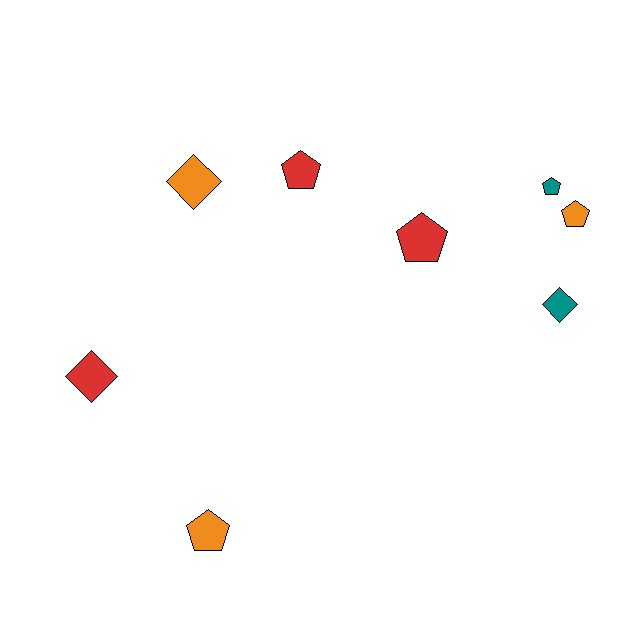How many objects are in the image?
There are 8 objects.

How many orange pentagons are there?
There are 2 orange pentagons.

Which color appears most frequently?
Red, with 3 objects.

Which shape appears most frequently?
Pentagon, with 5 objects.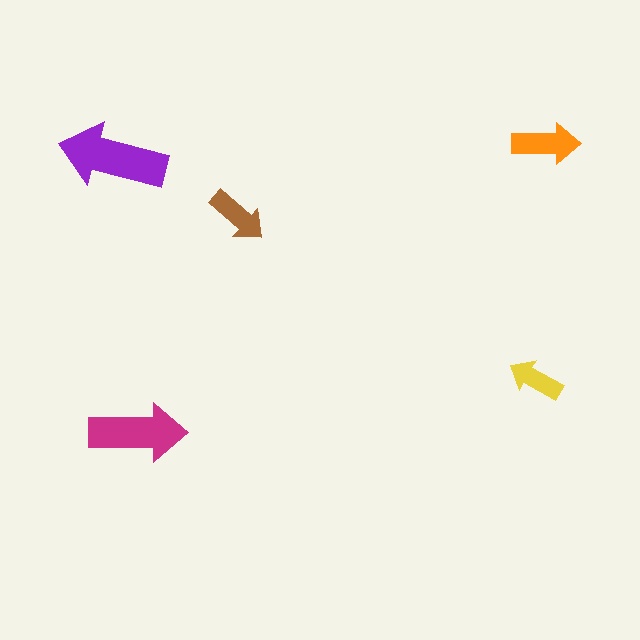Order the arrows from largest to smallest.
the purple one, the magenta one, the orange one, the brown one, the yellow one.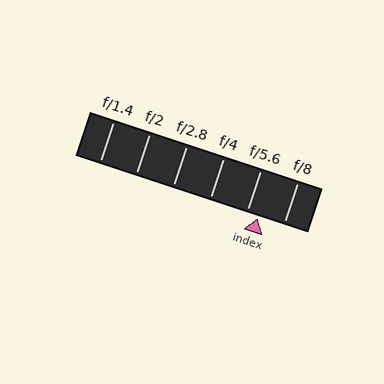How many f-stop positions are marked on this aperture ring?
There are 6 f-stop positions marked.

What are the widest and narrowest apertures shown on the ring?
The widest aperture shown is f/1.4 and the narrowest is f/8.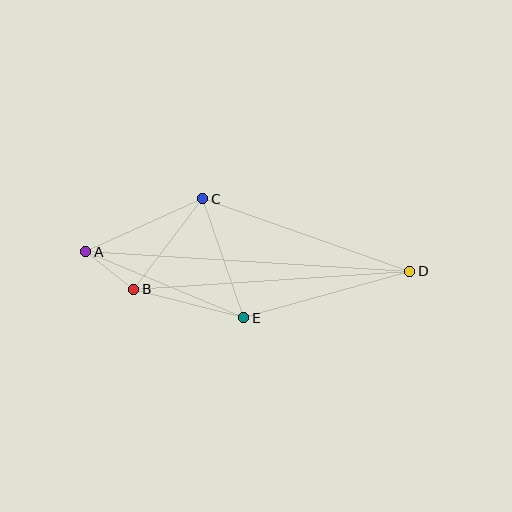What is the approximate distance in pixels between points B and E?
The distance between B and E is approximately 114 pixels.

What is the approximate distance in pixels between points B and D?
The distance between B and D is approximately 277 pixels.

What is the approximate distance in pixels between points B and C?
The distance between B and C is approximately 114 pixels.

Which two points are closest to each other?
Points A and B are closest to each other.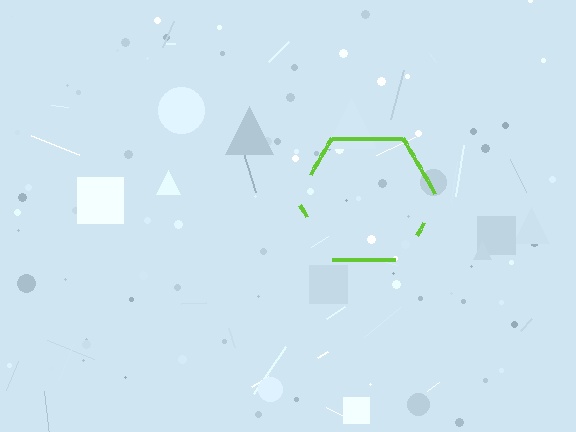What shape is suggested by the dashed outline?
The dashed outline suggests a hexagon.